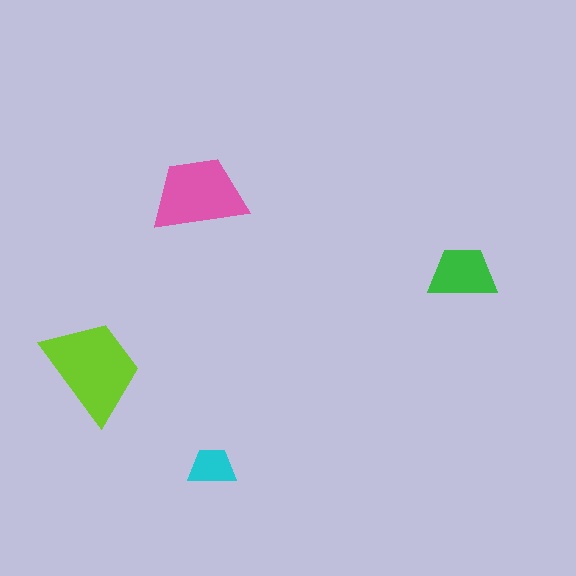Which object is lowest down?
The cyan trapezoid is bottommost.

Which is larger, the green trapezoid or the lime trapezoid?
The lime one.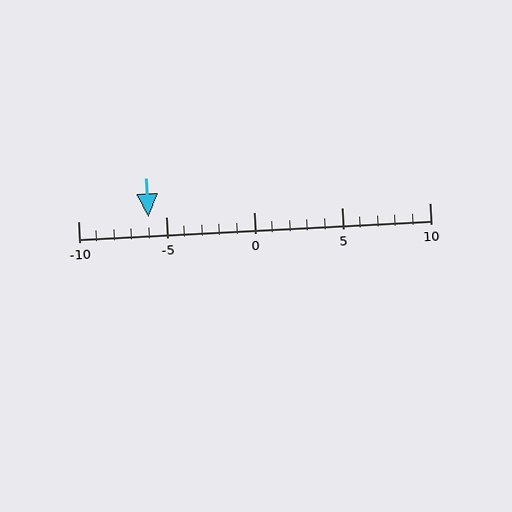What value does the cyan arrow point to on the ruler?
The cyan arrow points to approximately -6.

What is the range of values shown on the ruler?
The ruler shows values from -10 to 10.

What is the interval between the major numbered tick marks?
The major tick marks are spaced 5 units apart.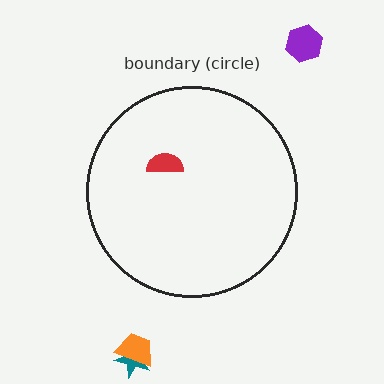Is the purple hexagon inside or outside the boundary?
Outside.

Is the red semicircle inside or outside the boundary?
Inside.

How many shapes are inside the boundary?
1 inside, 3 outside.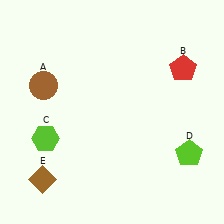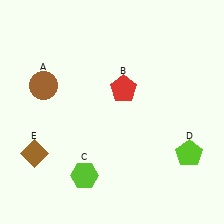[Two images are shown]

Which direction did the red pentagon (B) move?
The red pentagon (B) moved left.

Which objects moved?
The objects that moved are: the red pentagon (B), the lime hexagon (C), the brown diamond (E).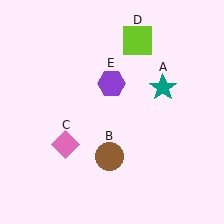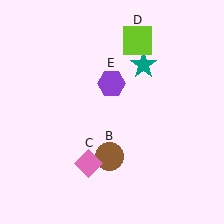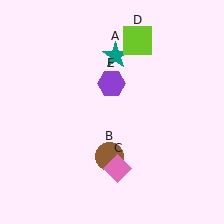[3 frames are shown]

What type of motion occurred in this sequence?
The teal star (object A), pink diamond (object C) rotated counterclockwise around the center of the scene.